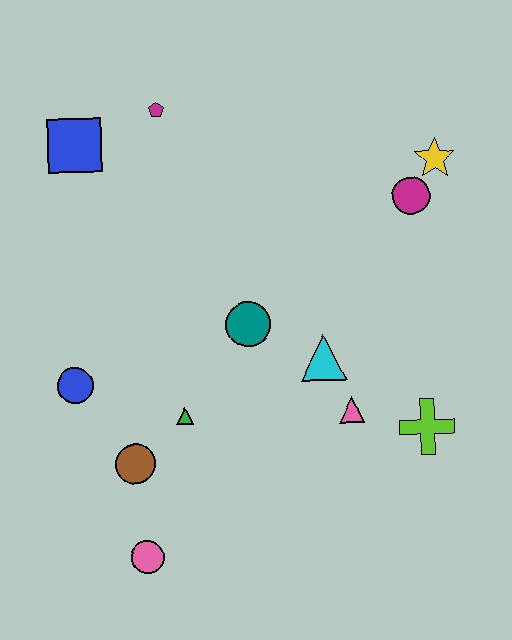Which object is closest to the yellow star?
The magenta circle is closest to the yellow star.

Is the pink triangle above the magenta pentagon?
No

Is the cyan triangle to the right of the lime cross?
No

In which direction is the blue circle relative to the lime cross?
The blue circle is to the left of the lime cross.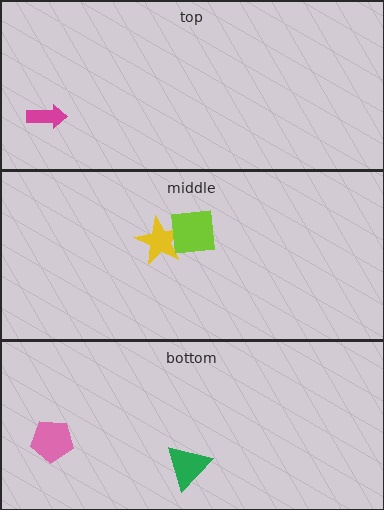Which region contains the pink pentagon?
The bottom region.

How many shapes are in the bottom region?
2.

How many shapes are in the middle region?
2.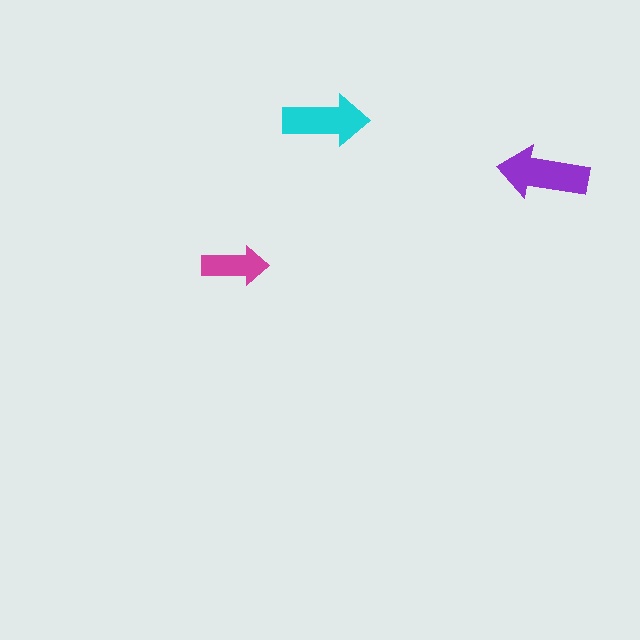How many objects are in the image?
There are 3 objects in the image.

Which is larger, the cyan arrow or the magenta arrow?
The cyan one.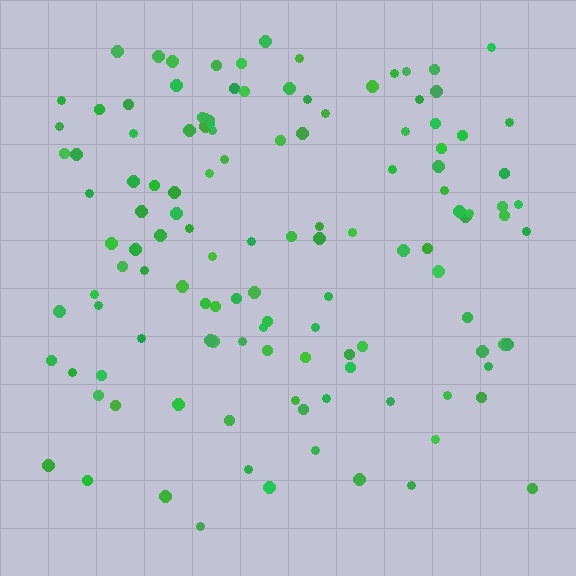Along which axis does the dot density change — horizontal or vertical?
Vertical.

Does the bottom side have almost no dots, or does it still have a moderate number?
Still a moderate number, just noticeably fewer than the top.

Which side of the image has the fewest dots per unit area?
The bottom.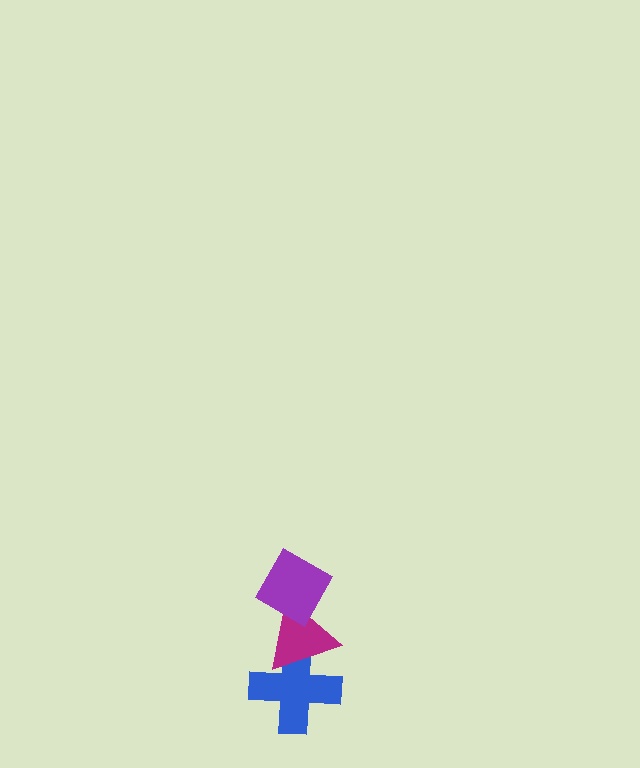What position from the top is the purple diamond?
The purple diamond is 1st from the top.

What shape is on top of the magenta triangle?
The purple diamond is on top of the magenta triangle.